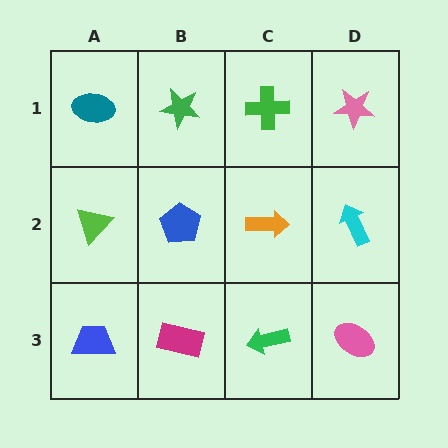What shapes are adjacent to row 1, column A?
A lime triangle (row 2, column A), a green star (row 1, column B).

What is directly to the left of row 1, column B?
A teal ellipse.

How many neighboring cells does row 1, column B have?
3.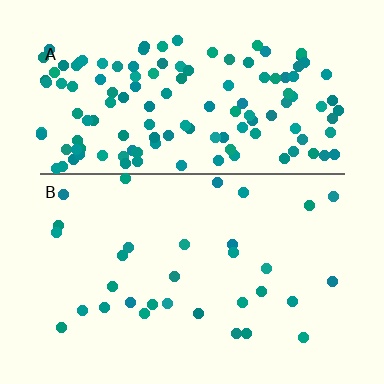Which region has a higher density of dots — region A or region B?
A (the top).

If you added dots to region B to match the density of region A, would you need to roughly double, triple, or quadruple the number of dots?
Approximately quadruple.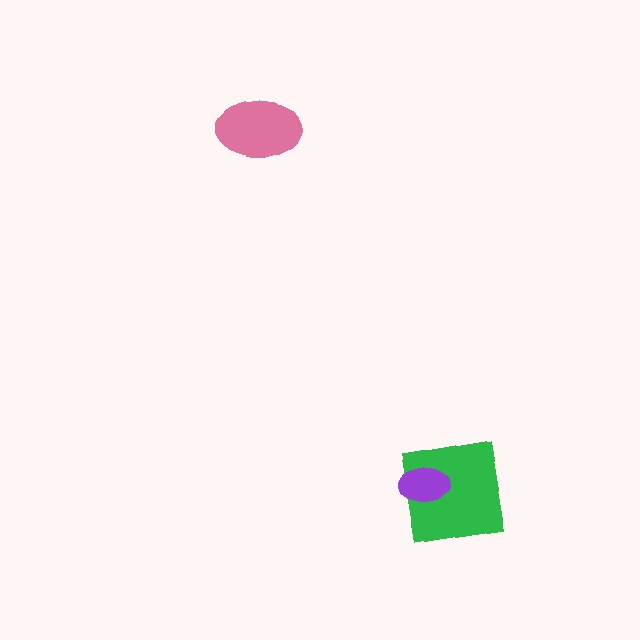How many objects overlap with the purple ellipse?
1 object overlaps with the purple ellipse.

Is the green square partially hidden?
Yes, it is partially covered by another shape.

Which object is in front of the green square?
The purple ellipse is in front of the green square.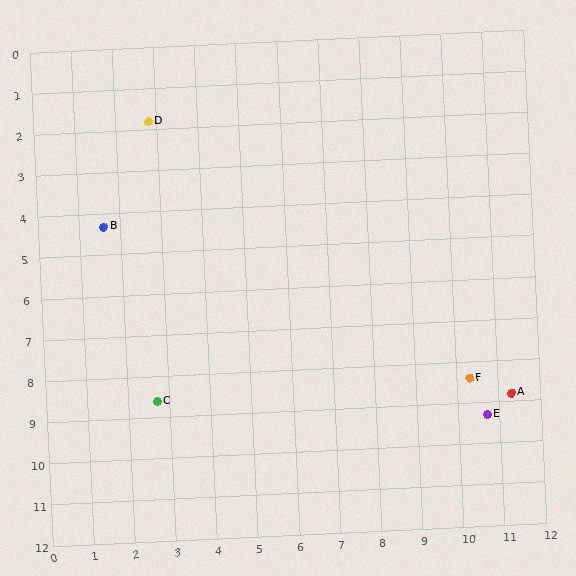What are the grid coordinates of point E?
Point E is at approximately (10.7, 9.3).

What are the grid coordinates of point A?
Point A is at approximately (11.3, 8.8).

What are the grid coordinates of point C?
Point C is at approximately (2.7, 8.6).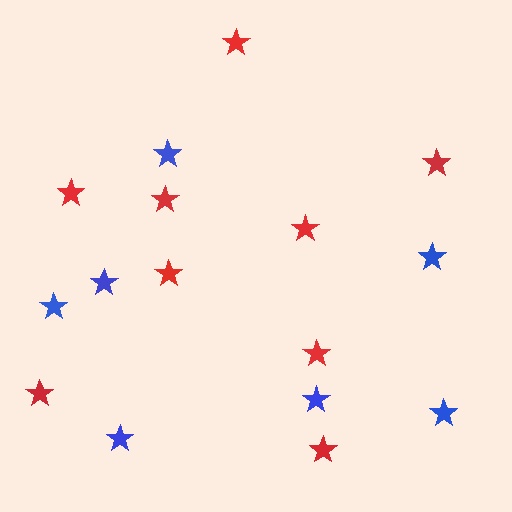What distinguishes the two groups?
There are 2 groups: one group of blue stars (7) and one group of red stars (9).